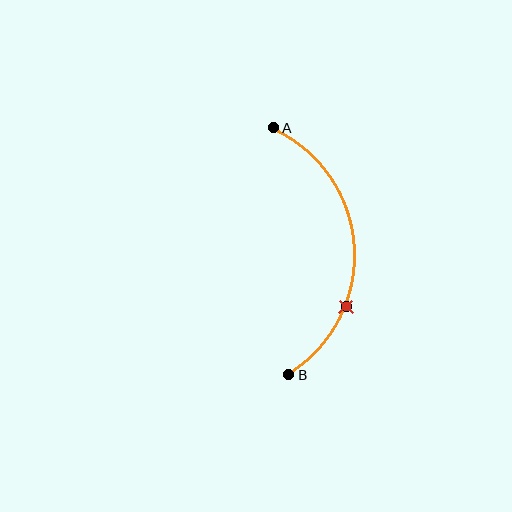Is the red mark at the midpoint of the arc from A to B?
No. The red mark lies on the arc but is closer to endpoint B. The arc midpoint would be at the point on the curve equidistant along the arc from both A and B.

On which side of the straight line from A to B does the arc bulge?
The arc bulges to the right of the straight line connecting A and B.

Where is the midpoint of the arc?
The arc midpoint is the point on the curve farthest from the straight line joining A and B. It sits to the right of that line.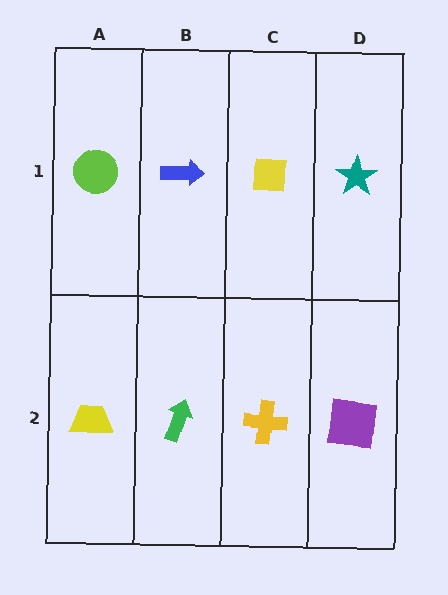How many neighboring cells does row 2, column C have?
3.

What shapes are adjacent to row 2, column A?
A lime circle (row 1, column A), a green arrow (row 2, column B).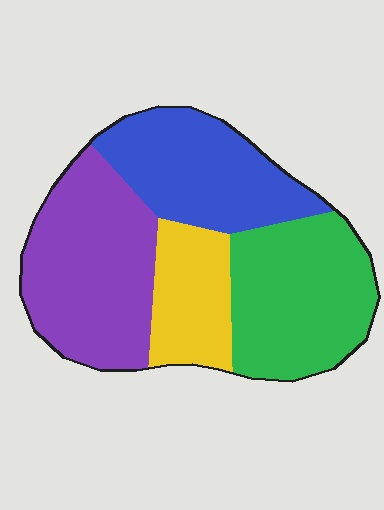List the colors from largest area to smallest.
From largest to smallest: purple, green, blue, yellow.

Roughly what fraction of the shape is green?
Green covers about 30% of the shape.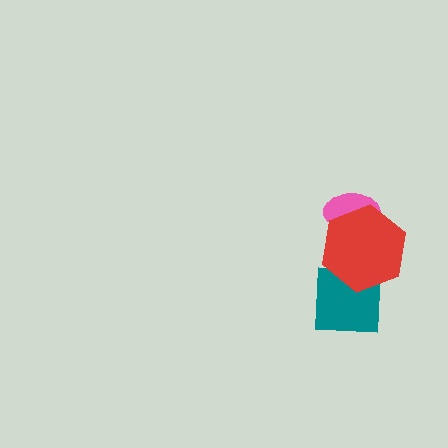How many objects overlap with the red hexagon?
2 objects overlap with the red hexagon.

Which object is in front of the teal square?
The red hexagon is in front of the teal square.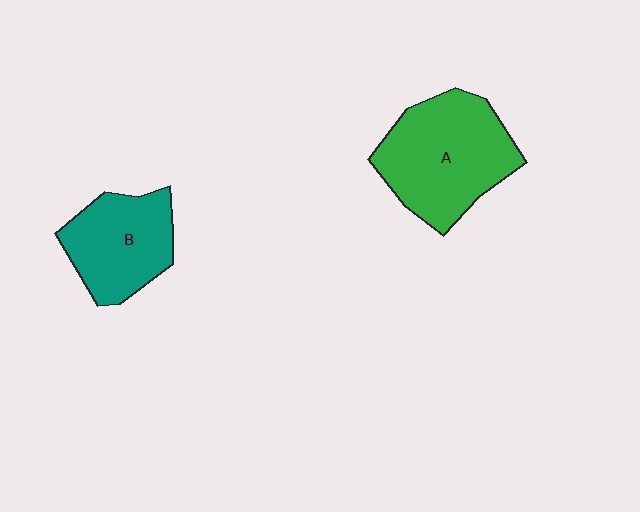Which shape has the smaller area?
Shape B (teal).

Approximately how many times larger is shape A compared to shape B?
Approximately 1.4 times.